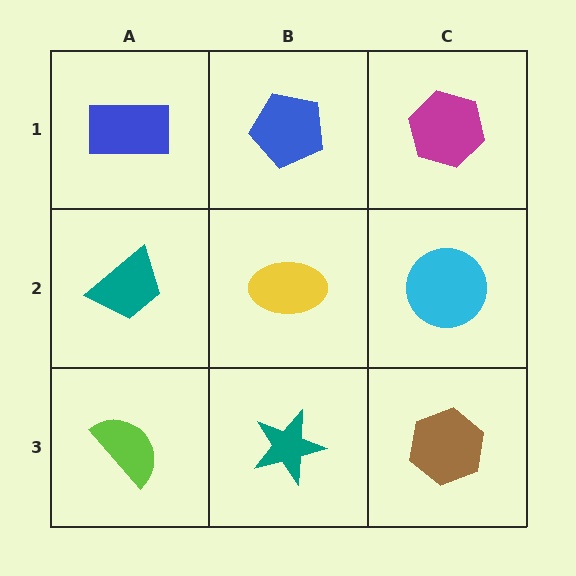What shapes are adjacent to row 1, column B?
A yellow ellipse (row 2, column B), a blue rectangle (row 1, column A), a magenta hexagon (row 1, column C).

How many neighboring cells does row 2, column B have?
4.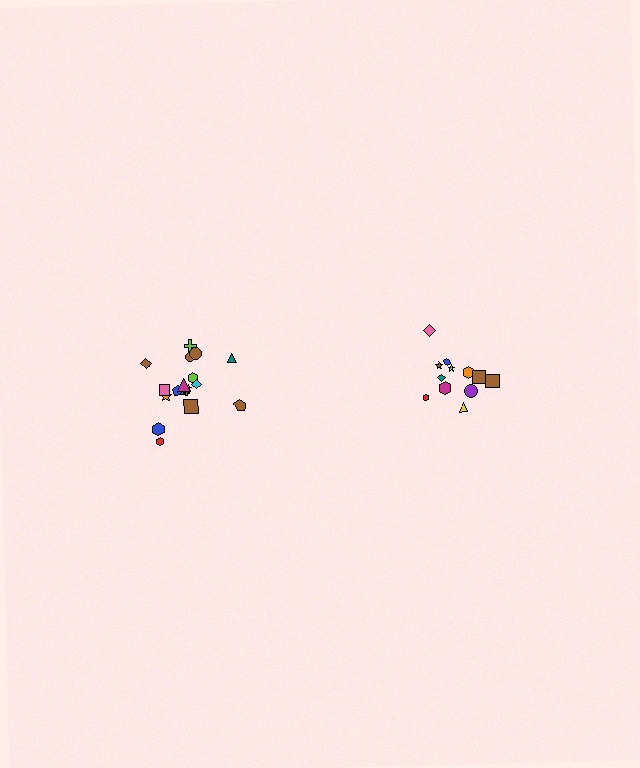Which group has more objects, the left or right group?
The left group.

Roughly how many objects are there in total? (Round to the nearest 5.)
Roughly 30 objects in total.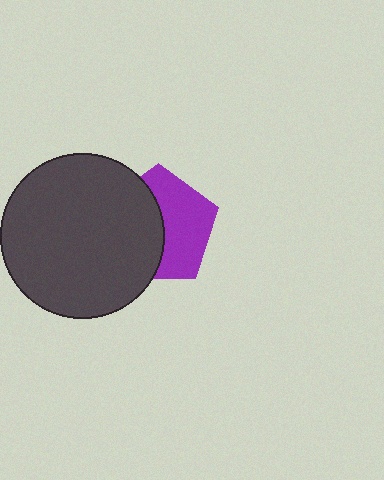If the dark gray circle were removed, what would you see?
You would see the complete purple pentagon.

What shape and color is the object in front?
The object in front is a dark gray circle.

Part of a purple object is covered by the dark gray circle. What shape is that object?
It is a pentagon.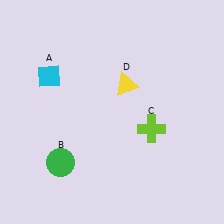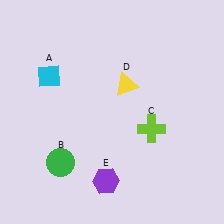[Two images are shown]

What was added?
A purple hexagon (E) was added in Image 2.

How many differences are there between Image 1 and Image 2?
There is 1 difference between the two images.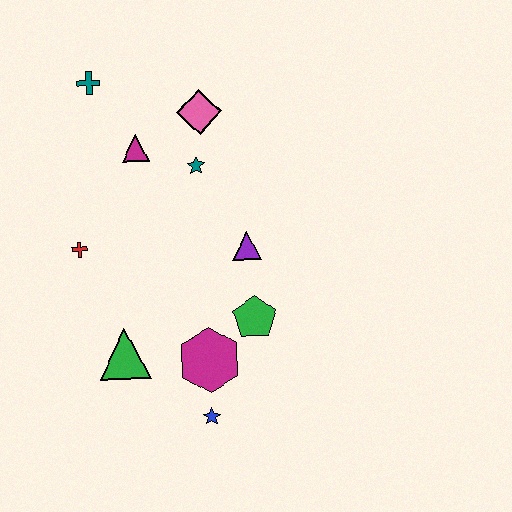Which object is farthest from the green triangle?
The teal cross is farthest from the green triangle.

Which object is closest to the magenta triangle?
The teal star is closest to the magenta triangle.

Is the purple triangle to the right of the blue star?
Yes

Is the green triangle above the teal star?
No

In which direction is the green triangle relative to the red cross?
The green triangle is below the red cross.